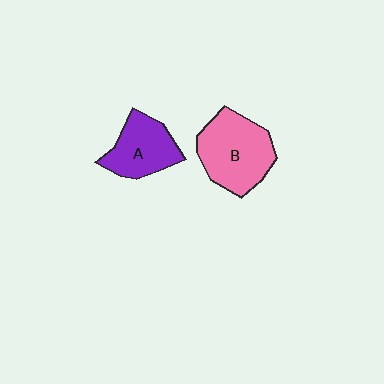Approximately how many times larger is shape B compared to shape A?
Approximately 1.4 times.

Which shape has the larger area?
Shape B (pink).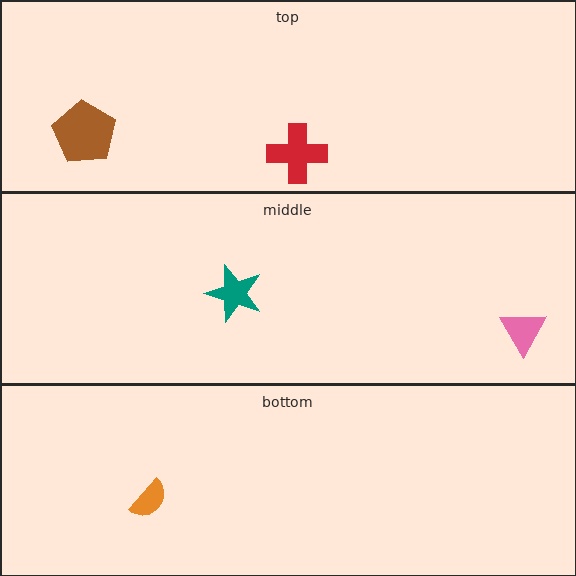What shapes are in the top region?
The brown pentagon, the red cross.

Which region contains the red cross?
The top region.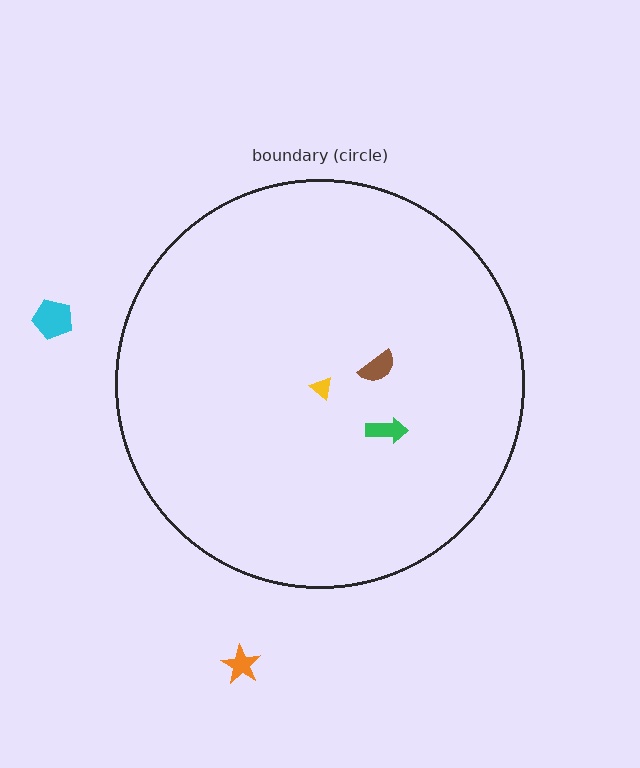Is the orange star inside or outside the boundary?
Outside.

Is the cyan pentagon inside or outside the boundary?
Outside.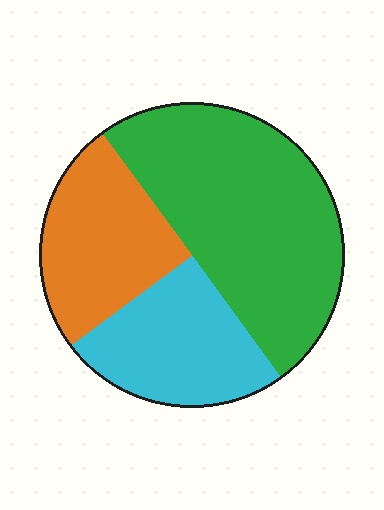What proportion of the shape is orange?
Orange covers roughly 25% of the shape.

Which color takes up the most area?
Green, at roughly 50%.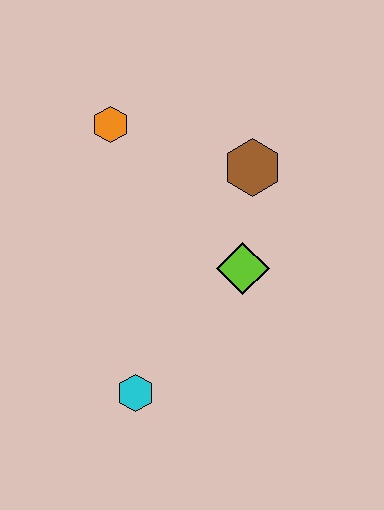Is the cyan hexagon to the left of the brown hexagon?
Yes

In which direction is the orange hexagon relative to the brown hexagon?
The orange hexagon is to the left of the brown hexagon.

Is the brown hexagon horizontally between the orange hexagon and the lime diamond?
No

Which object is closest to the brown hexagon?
The lime diamond is closest to the brown hexagon.